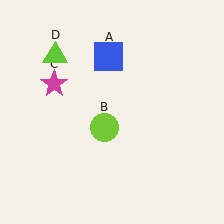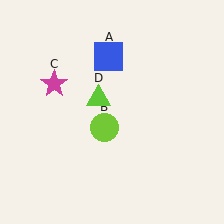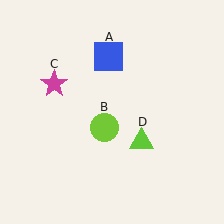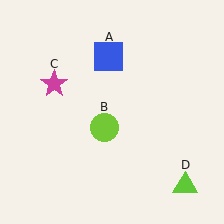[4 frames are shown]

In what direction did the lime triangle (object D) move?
The lime triangle (object D) moved down and to the right.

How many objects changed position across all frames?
1 object changed position: lime triangle (object D).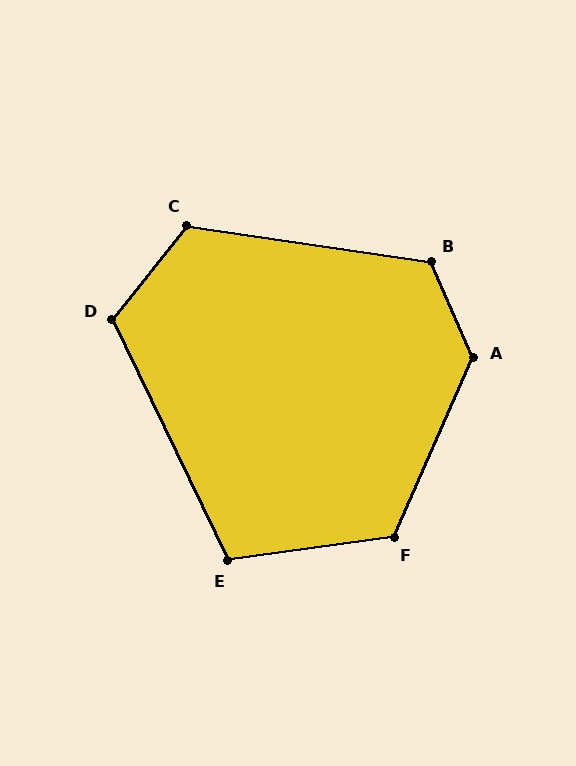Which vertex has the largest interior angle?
A, at approximately 132 degrees.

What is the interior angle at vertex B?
Approximately 123 degrees (obtuse).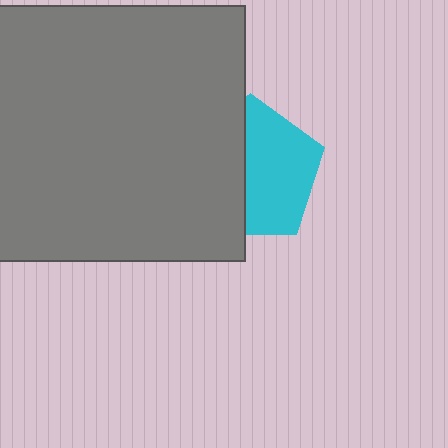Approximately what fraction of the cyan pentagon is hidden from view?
Roughly 45% of the cyan pentagon is hidden behind the gray square.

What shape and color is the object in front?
The object in front is a gray square.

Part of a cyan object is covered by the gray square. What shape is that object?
It is a pentagon.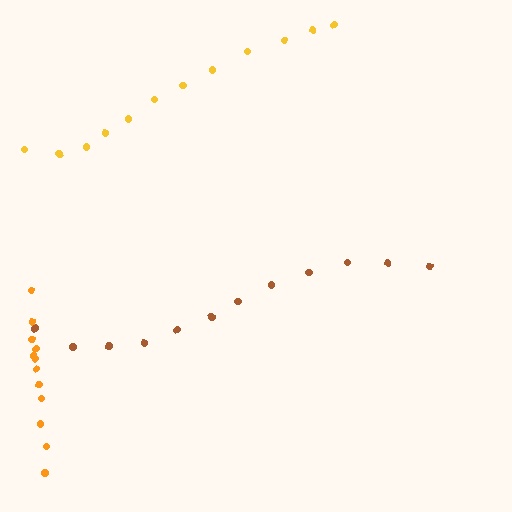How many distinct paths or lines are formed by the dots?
There are 3 distinct paths.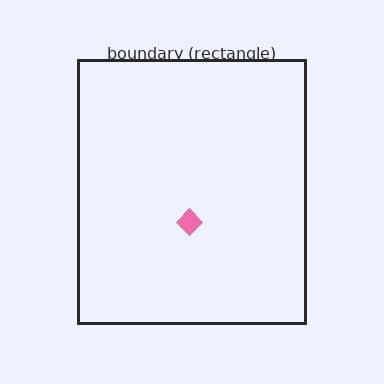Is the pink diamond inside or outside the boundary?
Inside.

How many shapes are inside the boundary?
1 inside, 0 outside.